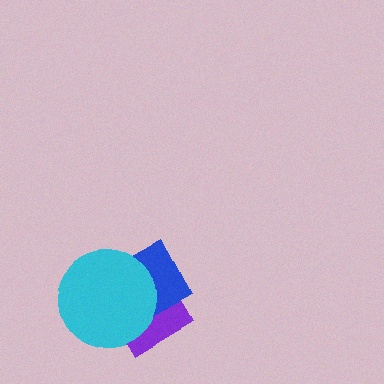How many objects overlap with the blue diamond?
2 objects overlap with the blue diamond.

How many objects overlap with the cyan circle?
2 objects overlap with the cyan circle.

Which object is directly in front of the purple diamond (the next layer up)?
The blue diamond is directly in front of the purple diamond.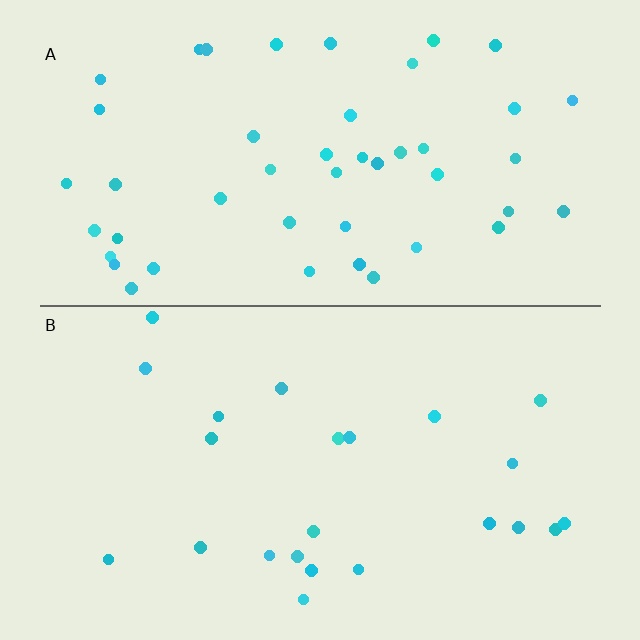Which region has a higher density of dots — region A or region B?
A (the top).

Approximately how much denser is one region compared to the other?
Approximately 2.0× — region A over region B.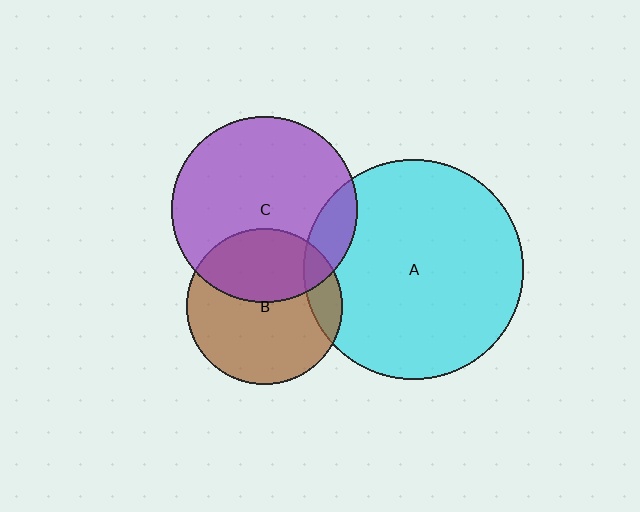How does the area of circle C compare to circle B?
Approximately 1.4 times.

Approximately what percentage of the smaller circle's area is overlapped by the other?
Approximately 15%.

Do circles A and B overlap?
Yes.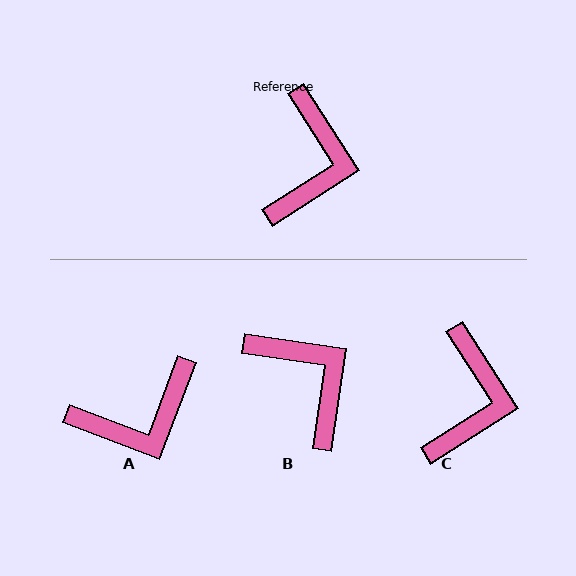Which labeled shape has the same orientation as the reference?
C.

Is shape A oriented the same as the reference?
No, it is off by about 53 degrees.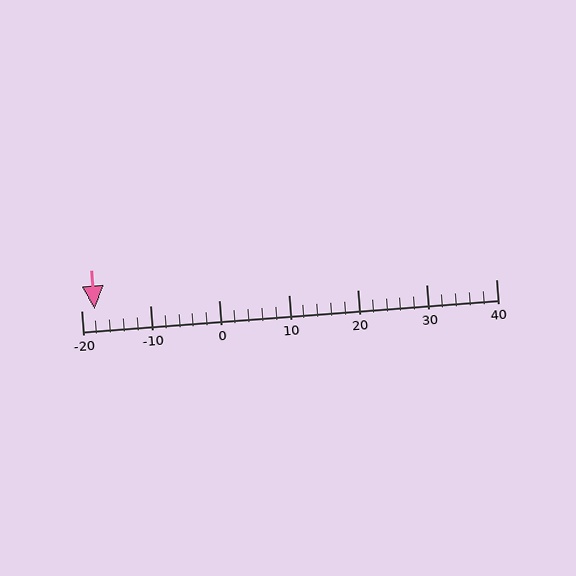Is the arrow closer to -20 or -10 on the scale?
The arrow is closer to -20.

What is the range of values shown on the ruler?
The ruler shows values from -20 to 40.